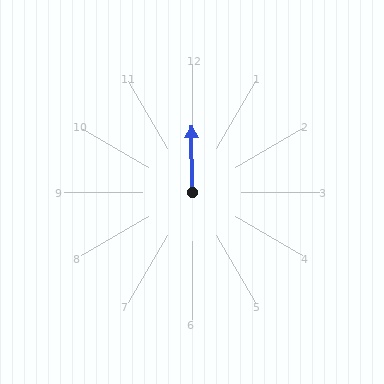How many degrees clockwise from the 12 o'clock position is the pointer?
Approximately 359 degrees.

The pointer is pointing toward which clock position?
Roughly 12 o'clock.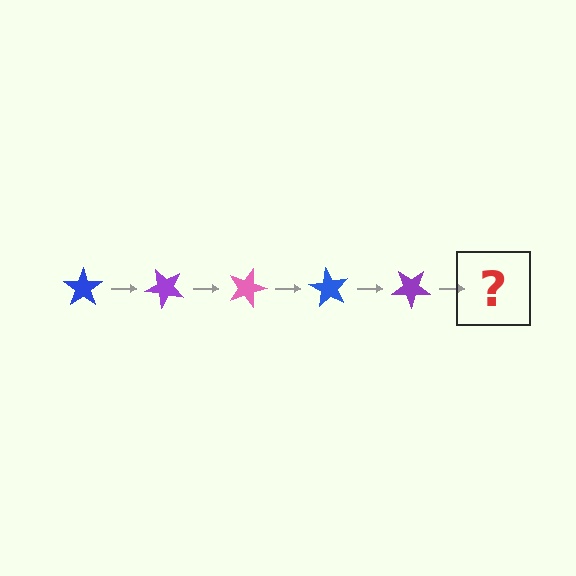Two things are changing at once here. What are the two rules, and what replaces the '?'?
The two rules are that it rotates 45 degrees each step and the color cycles through blue, purple, and pink. The '?' should be a pink star, rotated 225 degrees from the start.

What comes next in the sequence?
The next element should be a pink star, rotated 225 degrees from the start.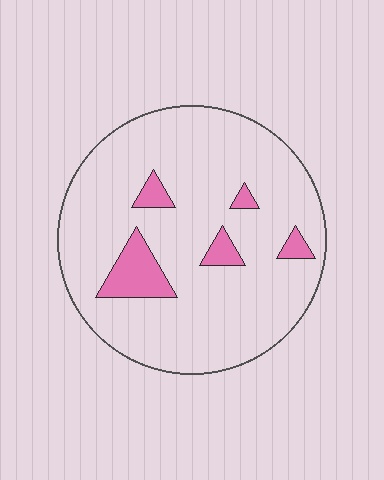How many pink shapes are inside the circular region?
5.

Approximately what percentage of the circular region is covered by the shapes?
Approximately 10%.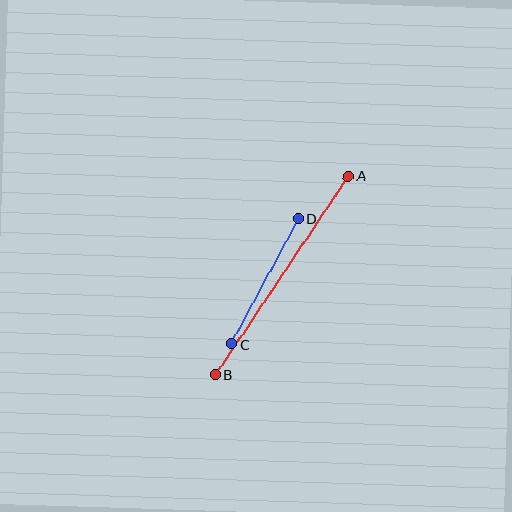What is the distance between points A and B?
The distance is approximately 239 pixels.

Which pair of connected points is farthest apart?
Points A and B are farthest apart.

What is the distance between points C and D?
The distance is approximately 142 pixels.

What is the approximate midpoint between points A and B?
The midpoint is at approximately (282, 275) pixels.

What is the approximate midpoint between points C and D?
The midpoint is at approximately (265, 281) pixels.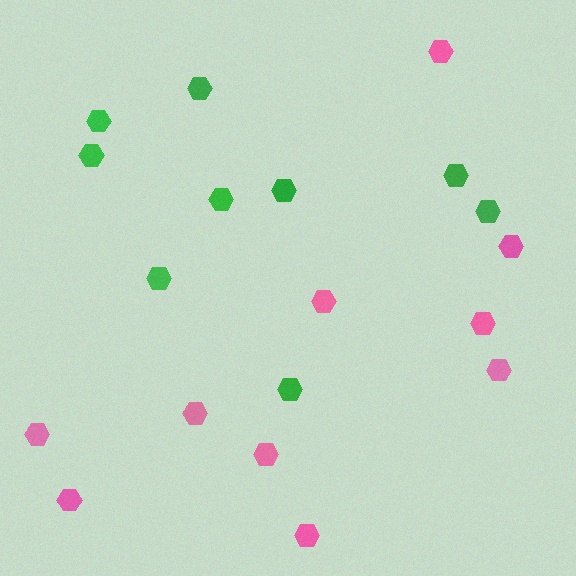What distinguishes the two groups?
There are 2 groups: one group of green hexagons (9) and one group of pink hexagons (10).